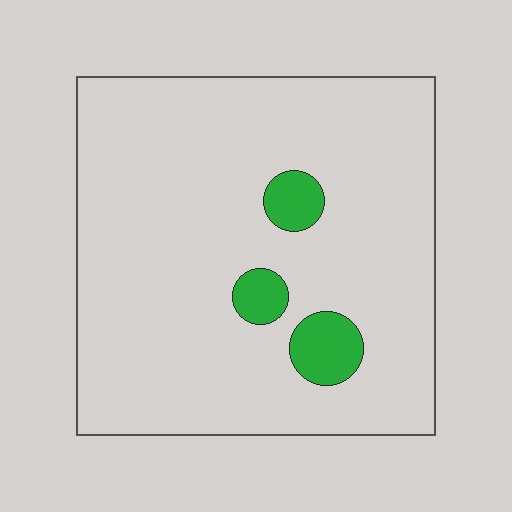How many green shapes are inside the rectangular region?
3.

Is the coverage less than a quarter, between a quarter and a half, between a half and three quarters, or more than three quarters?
Less than a quarter.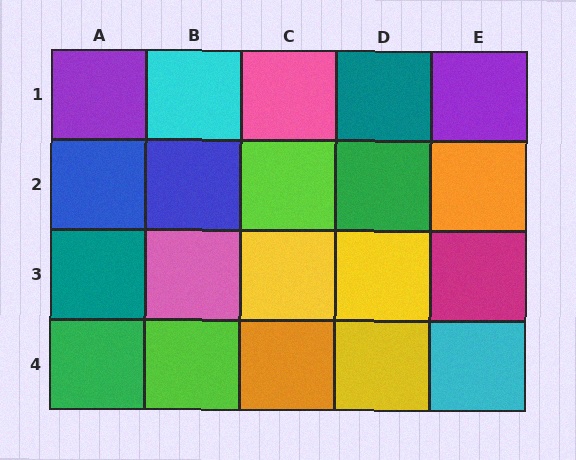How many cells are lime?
2 cells are lime.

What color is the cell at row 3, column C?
Yellow.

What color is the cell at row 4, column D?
Yellow.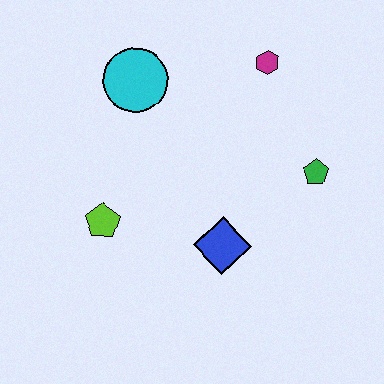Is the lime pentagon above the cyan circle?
No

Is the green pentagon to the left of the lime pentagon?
No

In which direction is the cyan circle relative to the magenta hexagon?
The cyan circle is to the left of the magenta hexagon.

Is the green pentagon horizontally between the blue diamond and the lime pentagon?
No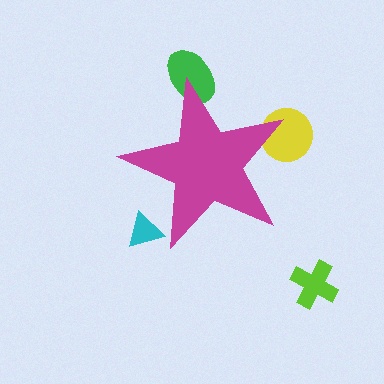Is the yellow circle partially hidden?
Yes, the yellow circle is partially hidden behind the magenta star.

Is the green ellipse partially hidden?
Yes, the green ellipse is partially hidden behind the magenta star.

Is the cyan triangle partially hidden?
Yes, the cyan triangle is partially hidden behind the magenta star.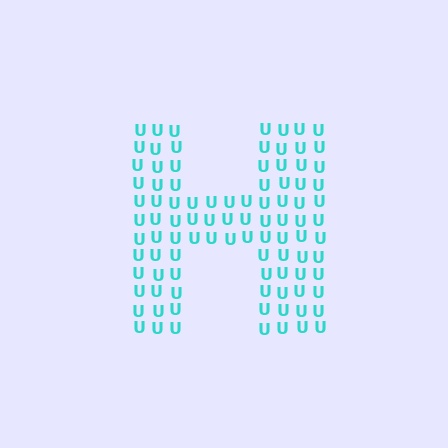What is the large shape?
The large shape is the letter H.